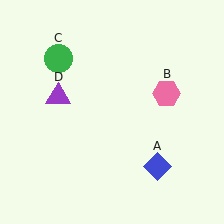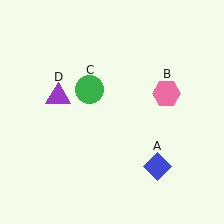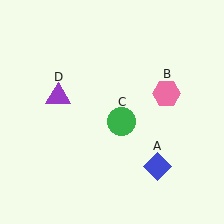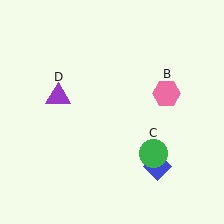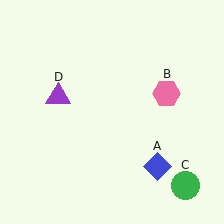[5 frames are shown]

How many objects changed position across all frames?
1 object changed position: green circle (object C).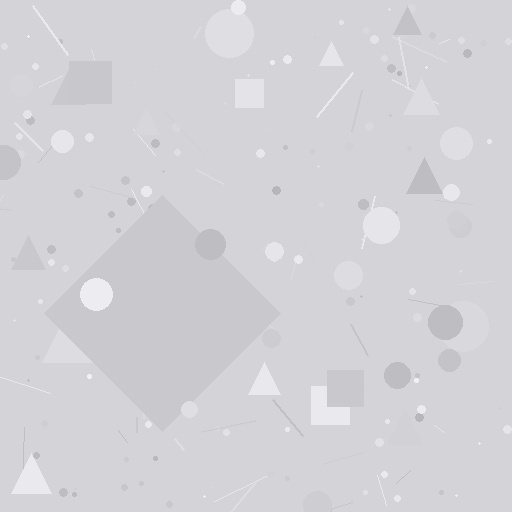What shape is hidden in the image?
A diamond is hidden in the image.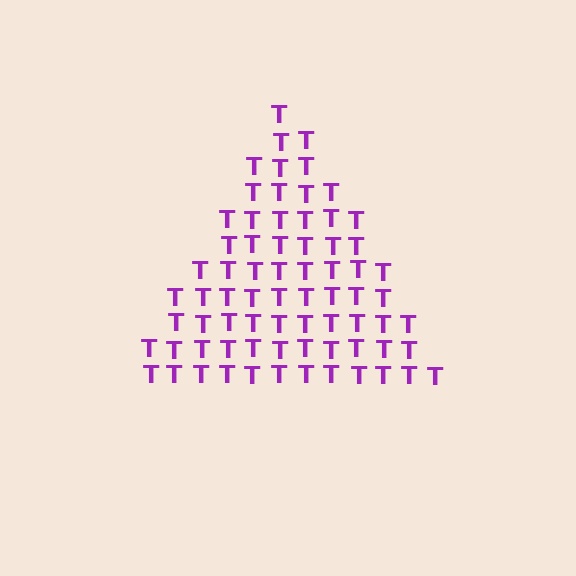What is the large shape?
The large shape is a triangle.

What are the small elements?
The small elements are letter T's.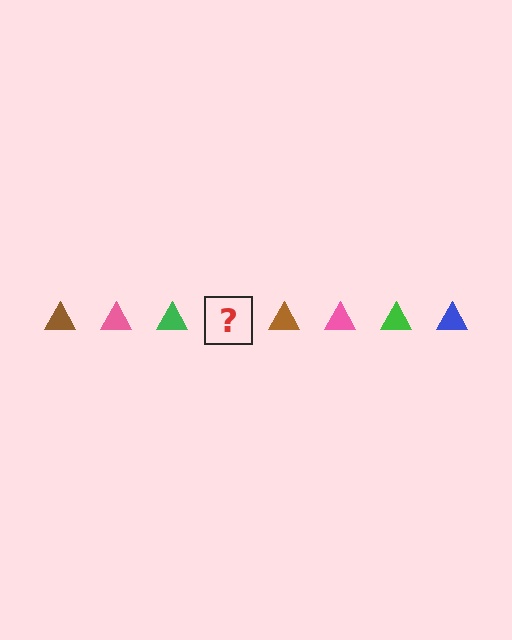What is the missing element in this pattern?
The missing element is a blue triangle.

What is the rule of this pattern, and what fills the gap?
The rule is that the pattern cycles through brown, pink, green, blue triangles. The gap should be filled with a blue triangle.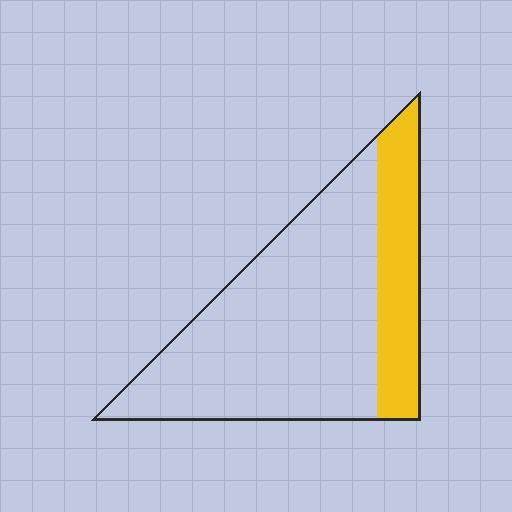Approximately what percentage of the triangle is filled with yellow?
Approximately 25%.